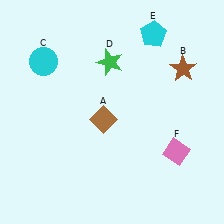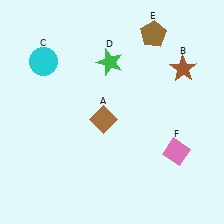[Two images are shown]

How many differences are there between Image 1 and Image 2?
There is 1 difference between the two images.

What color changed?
The pentagon (E) changed from cyan in Image 1 to brown in Image 2.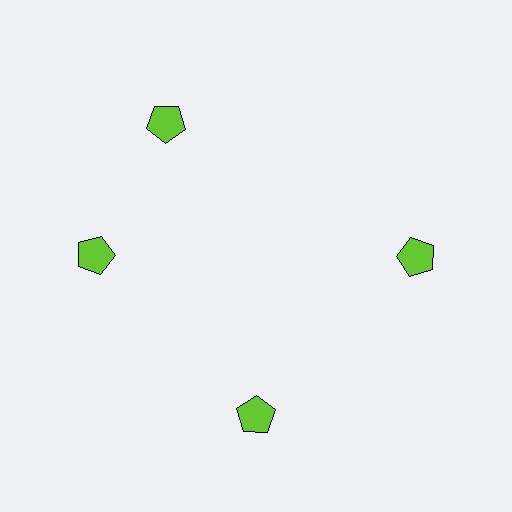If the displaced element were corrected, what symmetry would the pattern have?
It would have 4-fold rotational symmetry — the pattern would map onto itself every 90 degrees.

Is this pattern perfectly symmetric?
No. The 4 lime pentagons are arranged in a ring, but one element near the 12 o'clock position is rotated out of alignment along the ring, breaking the 4-fold rotational symmetry.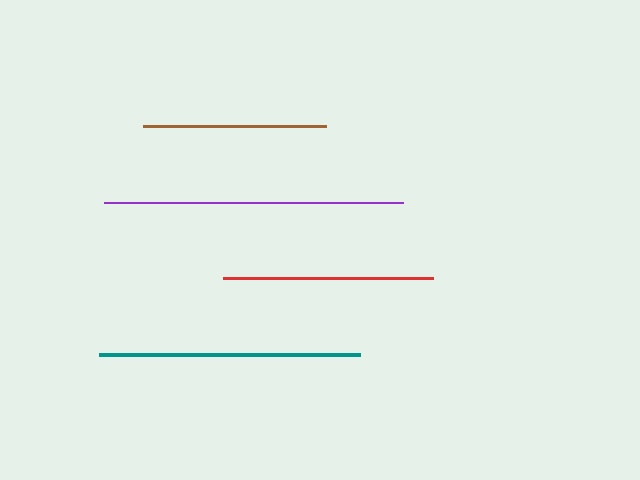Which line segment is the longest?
The purple line is the longest at approximately 299 pixels.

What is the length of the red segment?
The red segment is approximately 210 pixels long.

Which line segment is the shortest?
The brown line is the shortest at approximately 183 pixels.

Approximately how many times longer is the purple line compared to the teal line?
The purple line is approximately 1.1 times the length of the teal line.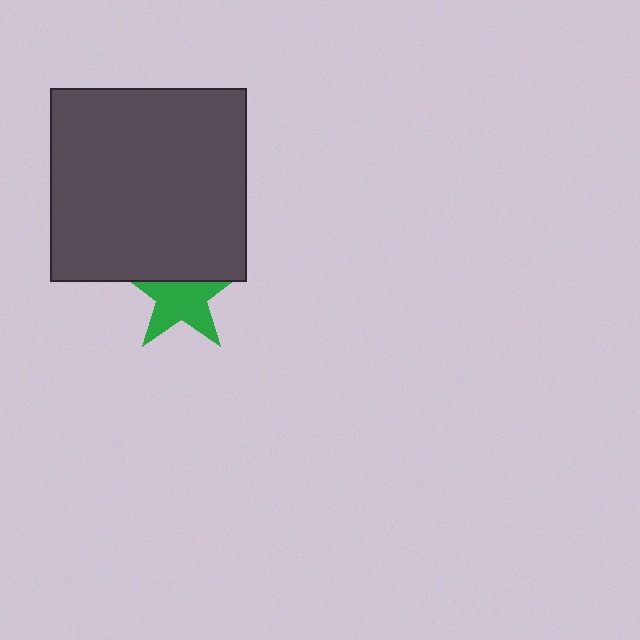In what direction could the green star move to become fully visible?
The green star could move down. That would shift it out from behind the dark gray rectangle entirely.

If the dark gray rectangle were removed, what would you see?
You would see the complete green star.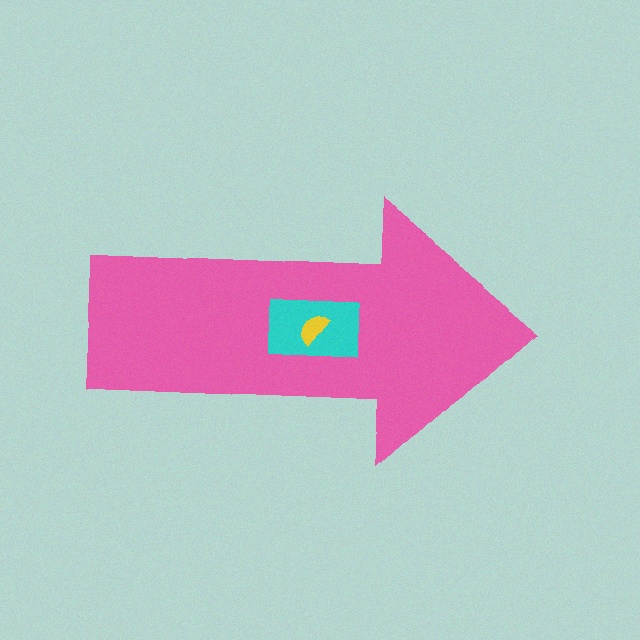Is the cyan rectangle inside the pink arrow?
Yes.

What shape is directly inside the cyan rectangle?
The yellow semicircle.